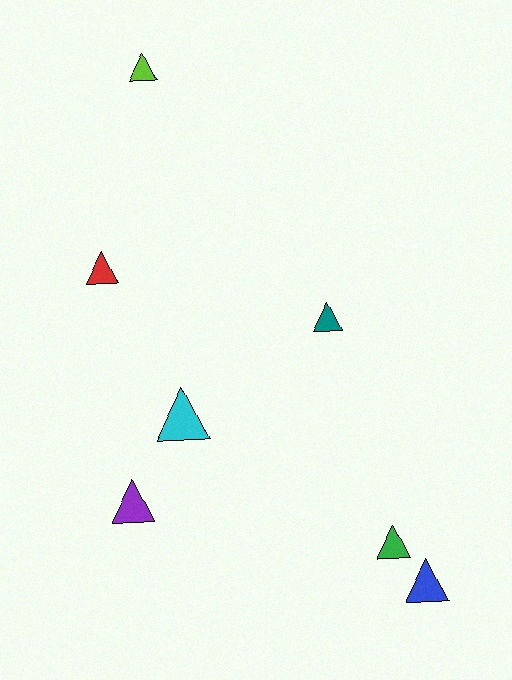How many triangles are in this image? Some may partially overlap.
There are 7 triangles.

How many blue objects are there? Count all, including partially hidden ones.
There is 1 blue object.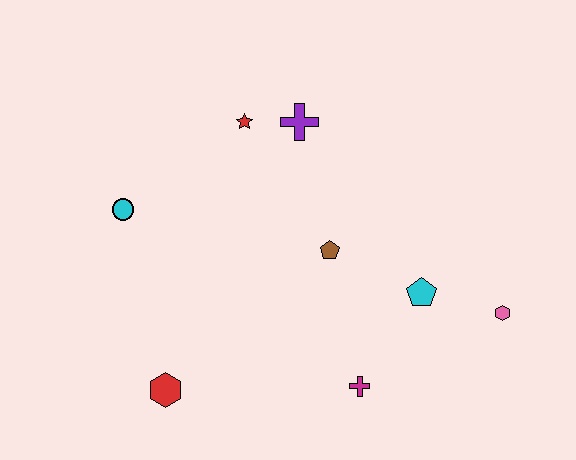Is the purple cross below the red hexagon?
No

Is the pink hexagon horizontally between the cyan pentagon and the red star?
No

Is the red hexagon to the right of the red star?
No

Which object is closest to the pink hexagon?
The cyan pentagon is closest to the pink hexagon.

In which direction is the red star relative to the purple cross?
The red star is to the left of the purple cross.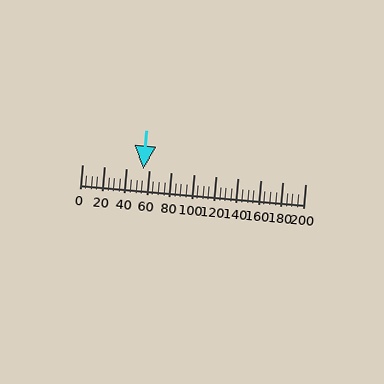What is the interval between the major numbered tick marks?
The major tick marks are spaced 20 units apart.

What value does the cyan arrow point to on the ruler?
The cyan arrow points to approximately 55.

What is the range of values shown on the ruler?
The ruler shows values from 0 to 200.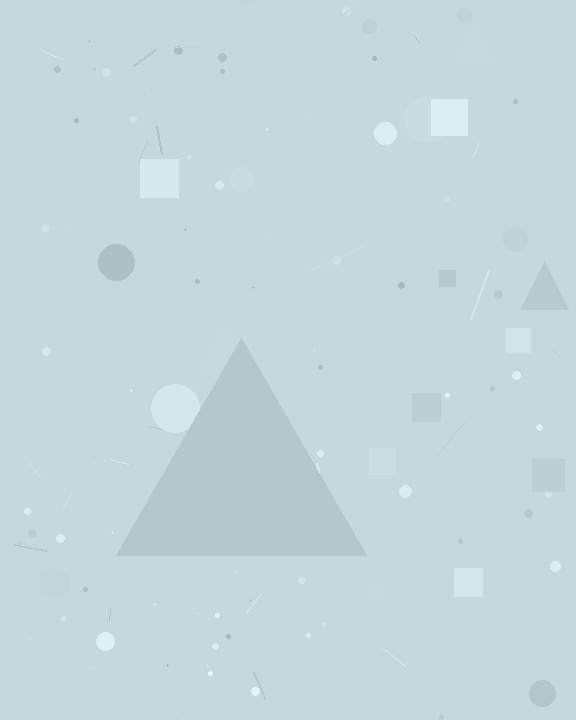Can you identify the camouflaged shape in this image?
The camouflaged shape is a triangle.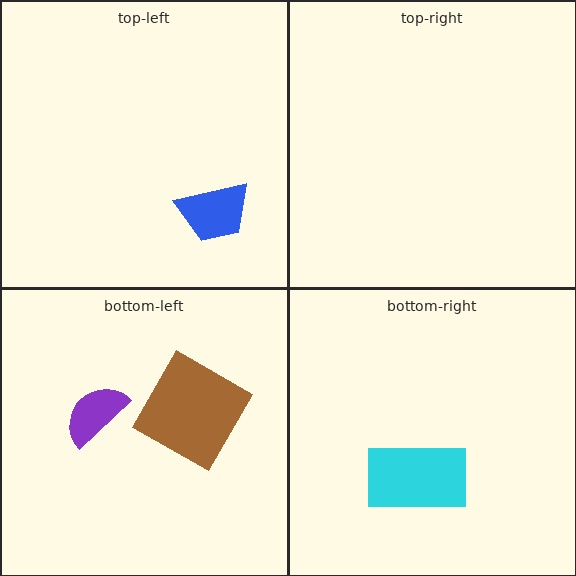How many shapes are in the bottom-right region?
1.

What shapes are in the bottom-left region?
The purple semicircle, the brown square.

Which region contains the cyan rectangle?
The bottom-right region.